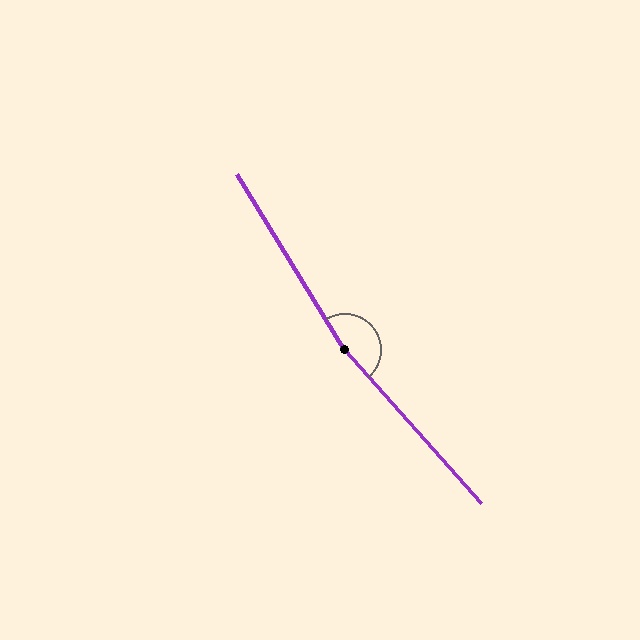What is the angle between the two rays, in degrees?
Approximately 170 degrees.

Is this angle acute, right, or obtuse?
It is obtuse.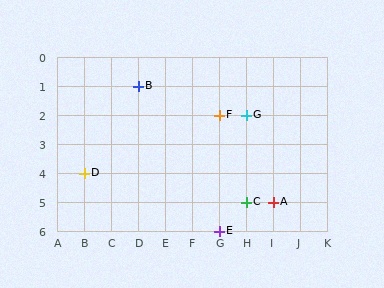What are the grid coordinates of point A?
Point A is at grid coordinates (I, 5).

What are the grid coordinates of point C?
Point C is at grid coordinates (H, 5).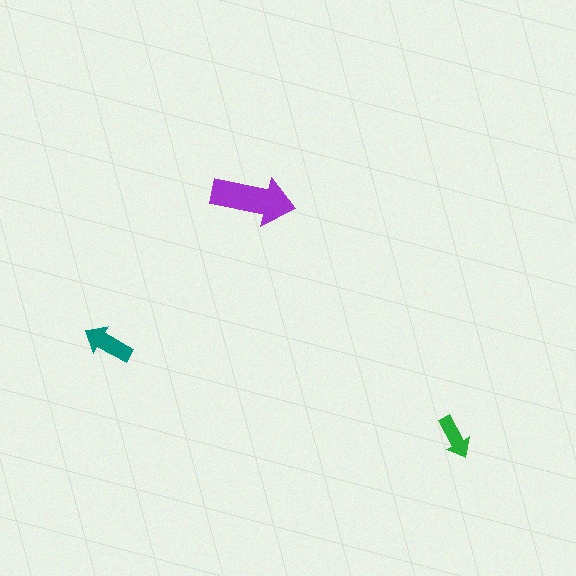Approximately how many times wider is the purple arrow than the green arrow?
About 2 times wider.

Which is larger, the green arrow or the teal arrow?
The teal one.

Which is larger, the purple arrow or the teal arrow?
The purple one.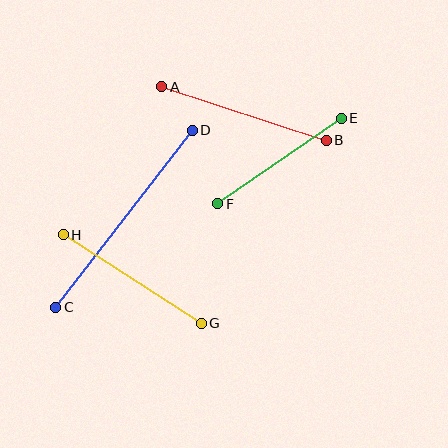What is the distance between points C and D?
The distance is approximately 224 pixels.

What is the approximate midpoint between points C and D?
The midpoint is at approximately (124, 219) pixels.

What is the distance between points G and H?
The distance is approximately 164 pixels.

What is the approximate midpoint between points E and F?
The midpoint is at approximately (280, 161) pixels.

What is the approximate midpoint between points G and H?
The midpoint is at approximately (132, 279) pixels.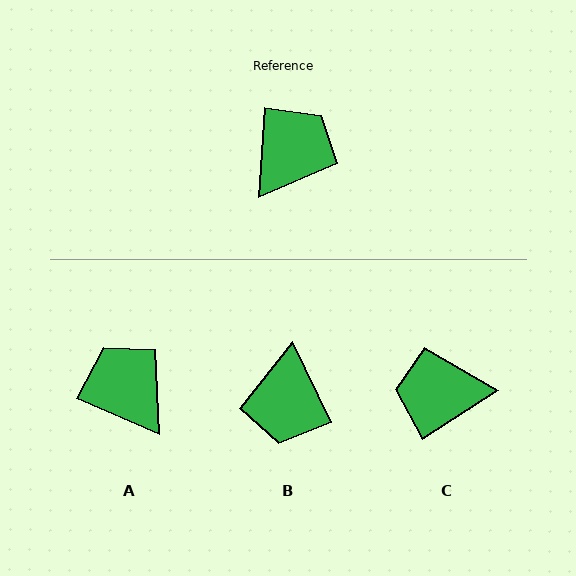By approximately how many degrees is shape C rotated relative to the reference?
Approximately 126 degrees counter-clockwise.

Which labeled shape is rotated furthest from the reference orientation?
B, about 151 degrees away.